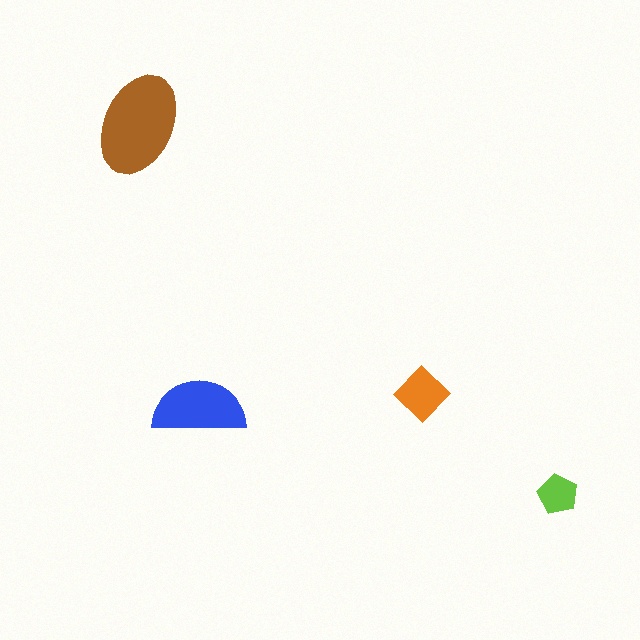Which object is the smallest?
The lime pentagon.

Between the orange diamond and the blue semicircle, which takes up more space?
The blue semicircle.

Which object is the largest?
The brown ellipse.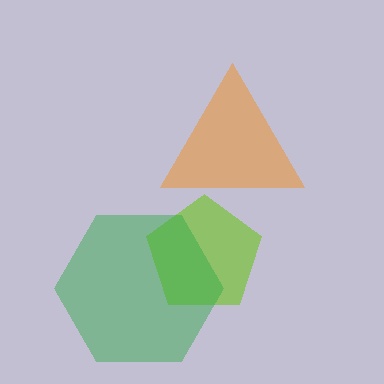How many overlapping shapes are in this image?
There are 3 overlapping shapes in the image.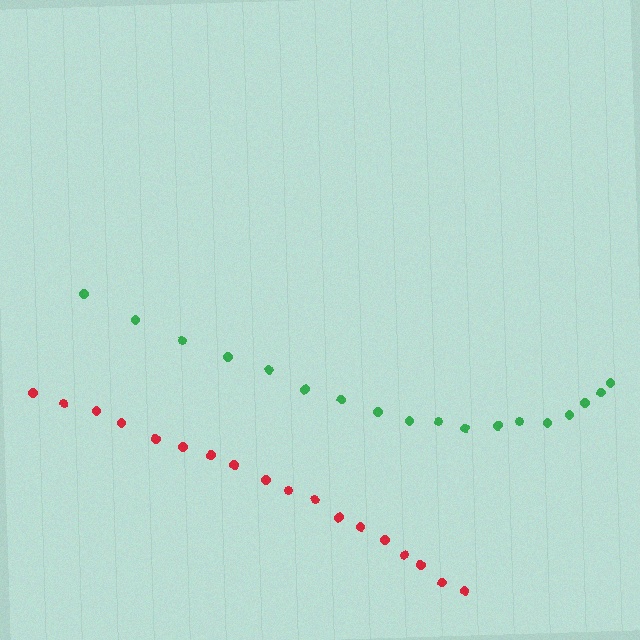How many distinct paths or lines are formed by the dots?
There are 2 distinct paths.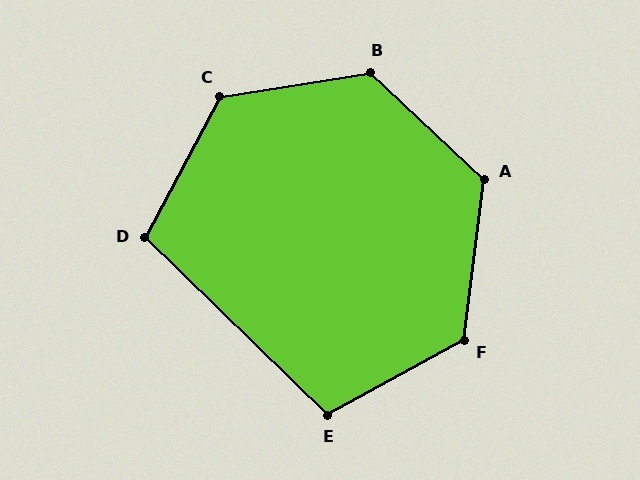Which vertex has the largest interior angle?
B, at approximately 128 degrees.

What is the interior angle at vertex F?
Approximately 126 degrees (obtuse).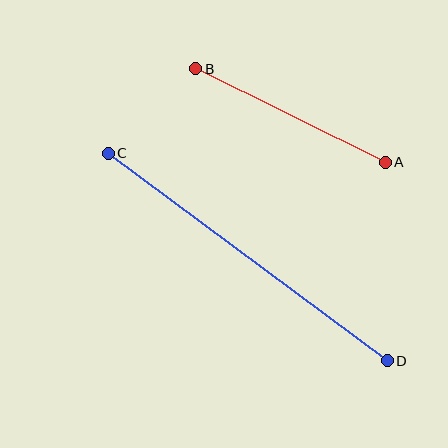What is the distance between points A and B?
The distance is approximately 211 pixels.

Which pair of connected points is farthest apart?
Points C and D are farthest apart.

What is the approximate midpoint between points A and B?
The midpoint is at approximately (291, 115) pixels.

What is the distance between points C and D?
The distance is approximately 348 pixels.